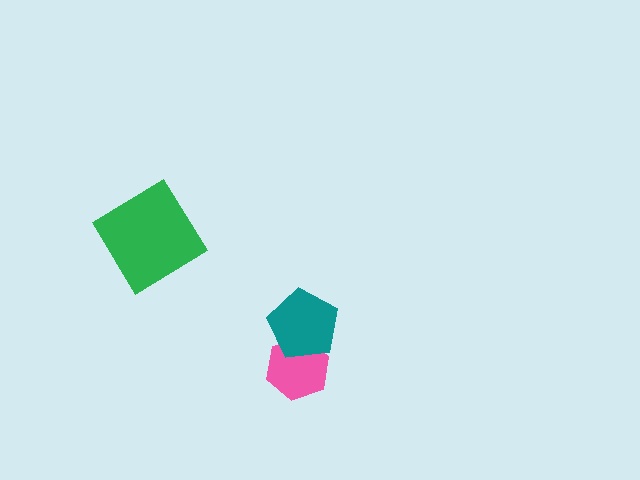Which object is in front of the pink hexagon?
The teal pentagon is in front of the pink hexagon.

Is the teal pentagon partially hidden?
No, no other shape covers it.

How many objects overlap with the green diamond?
0 objects overlap with the green diamond.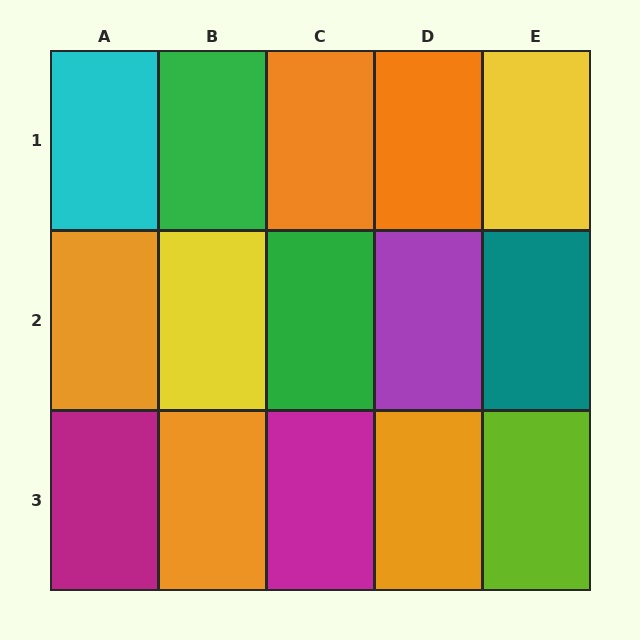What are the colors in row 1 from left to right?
Cyan, green, orange, orange, yellow.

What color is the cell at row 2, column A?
Orange.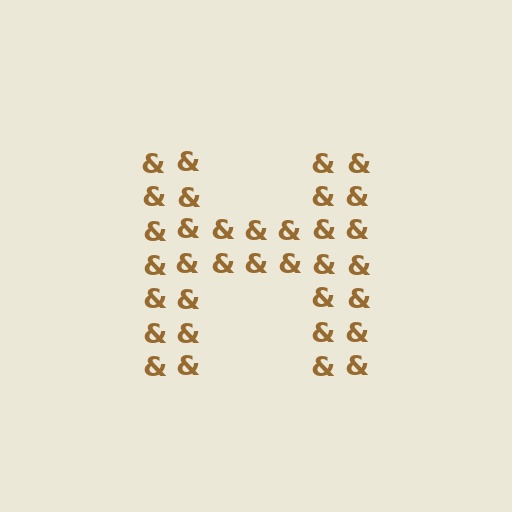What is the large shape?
The large shape is the letter H.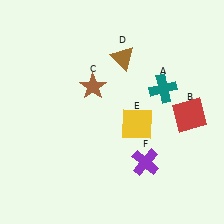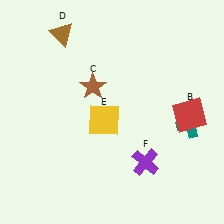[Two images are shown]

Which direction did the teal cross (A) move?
The teal cross (A) moved down.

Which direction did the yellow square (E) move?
The yellow square (E) moved left.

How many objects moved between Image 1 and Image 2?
3 objects moved between the two images.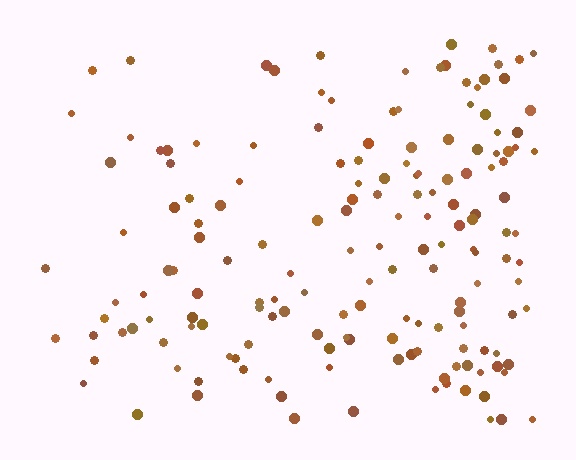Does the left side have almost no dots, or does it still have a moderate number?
Still a moderate number, just noticeably fewer than the right.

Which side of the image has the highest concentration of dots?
The right.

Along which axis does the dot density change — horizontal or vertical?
Horizontal.